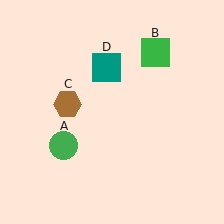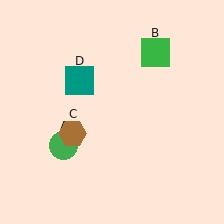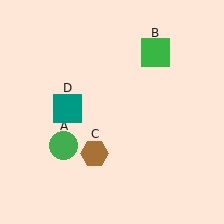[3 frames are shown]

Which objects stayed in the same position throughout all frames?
Green circle (object A) and green square (object B) remained stationary.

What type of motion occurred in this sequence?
The brown hexagon (object C), teal square (object D) rotated counterclockwise around the center of the scene.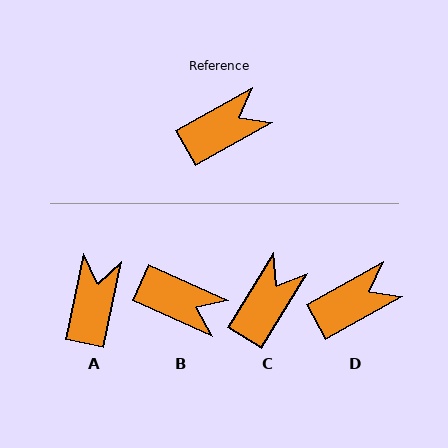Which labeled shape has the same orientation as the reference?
D.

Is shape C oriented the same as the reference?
No, it is off by about 29 degrees.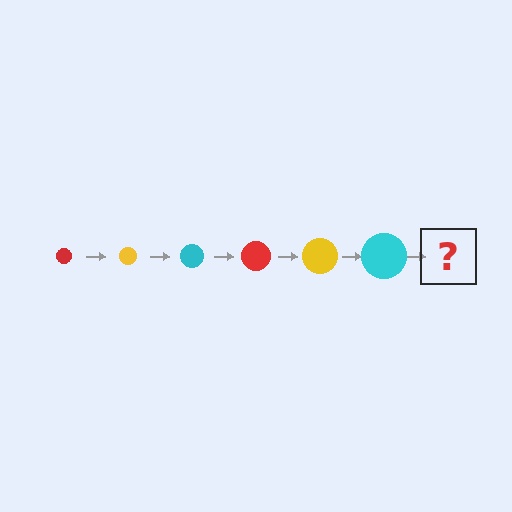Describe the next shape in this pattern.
It should be a red circle, larger than the previous one.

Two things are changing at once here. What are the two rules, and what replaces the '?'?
The two rules are that the circle grows larger each step and the color cycles through red, yellow, and cyan. The '?' should be a red circle, larger than the previous one.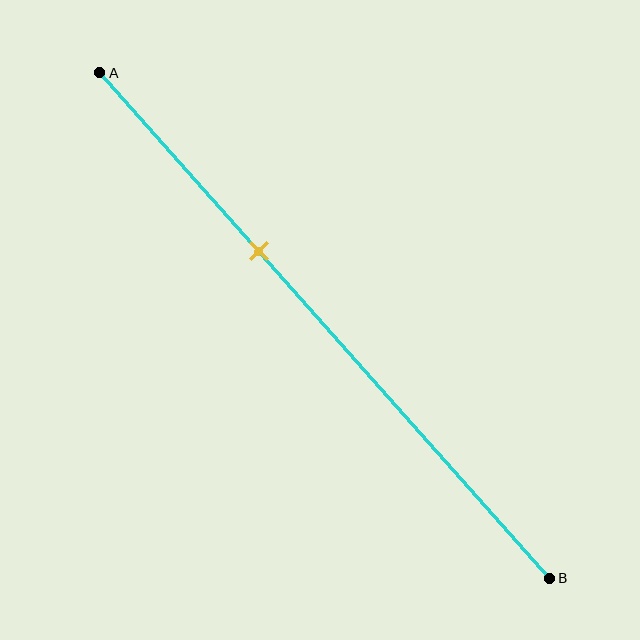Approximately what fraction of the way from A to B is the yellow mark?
The yellow mark is approximately 35% of the way from A to B.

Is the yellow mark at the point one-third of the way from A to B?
Yes, the mark is approximately at the one-third point.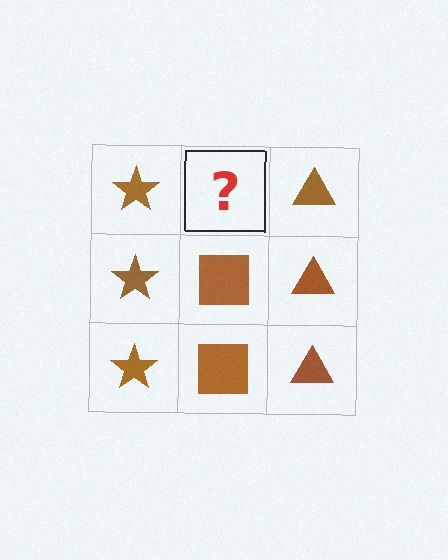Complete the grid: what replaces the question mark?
The question mark should be replaced with a brown square.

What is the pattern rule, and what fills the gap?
The rule is that each column has a consistent shape. The gap should be filled with a brown square.